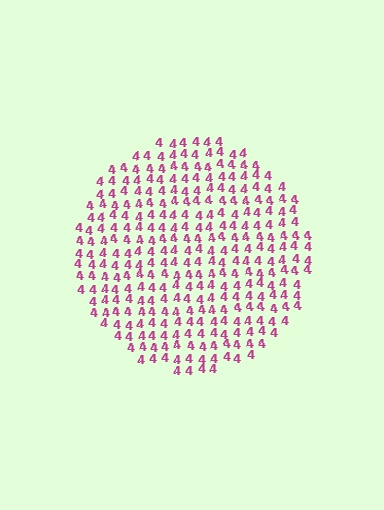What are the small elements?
The small elements are digit 4's.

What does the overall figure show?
The overall figure shows a circle.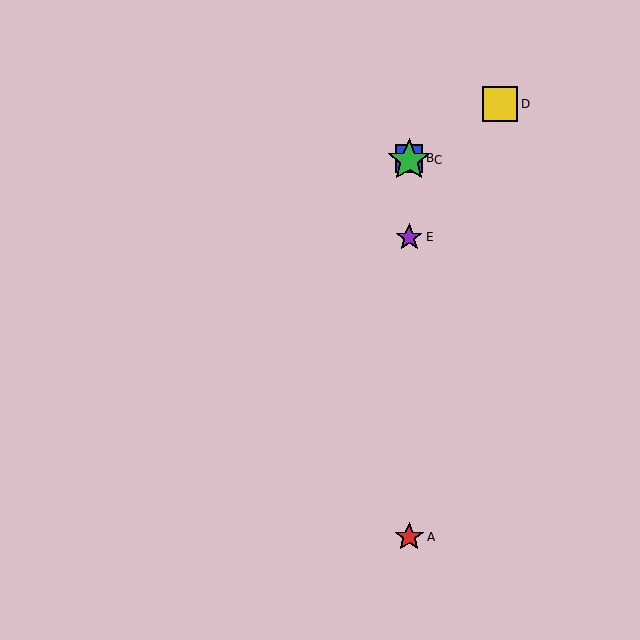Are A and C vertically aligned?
Yes, both are at x≈409.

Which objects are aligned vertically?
Objects A, B, C, E are aligned vertically.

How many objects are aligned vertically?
4 objects (A, B, C, E) are aligned vertically.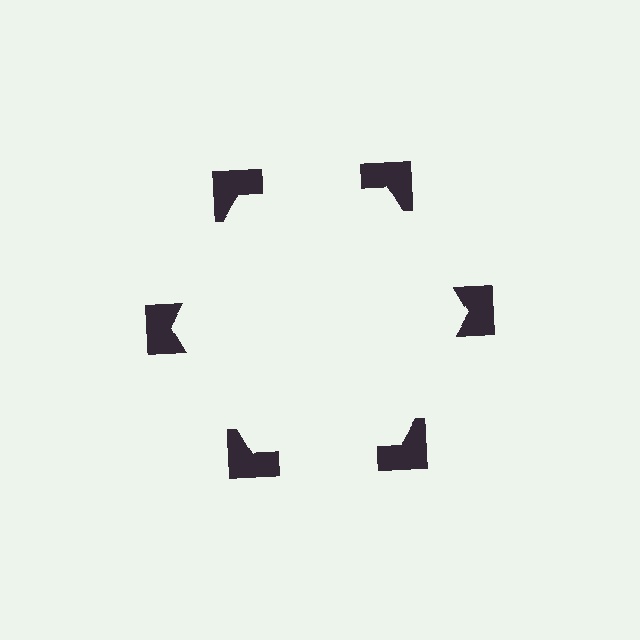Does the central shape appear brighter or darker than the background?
It typically appears slightly brighter than the background, even though no actual brightness change is drawn.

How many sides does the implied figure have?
6 sides.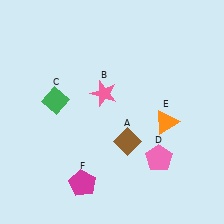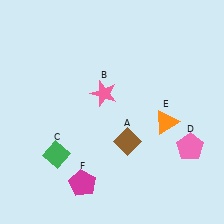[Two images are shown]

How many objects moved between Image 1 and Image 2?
2 objects moved between the two images.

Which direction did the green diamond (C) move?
The green diamond (C) moved down.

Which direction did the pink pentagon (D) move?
The pink pentagon (D) moved right.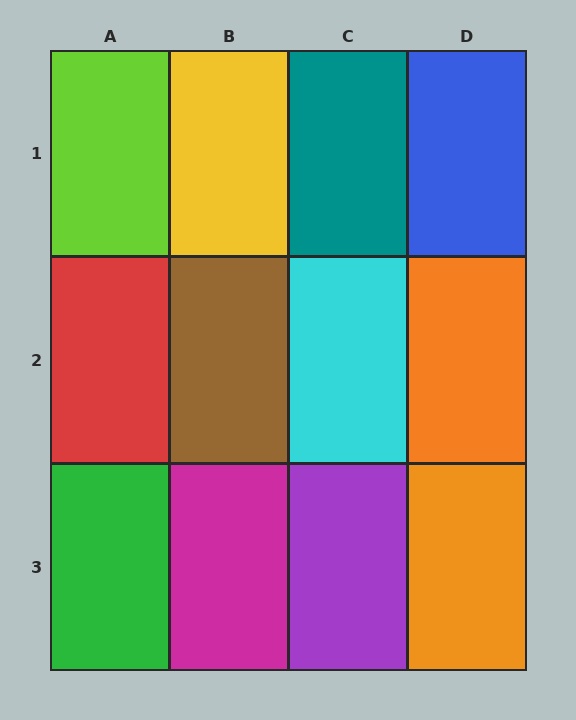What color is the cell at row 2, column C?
Cyan.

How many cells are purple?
1 cell is purple.